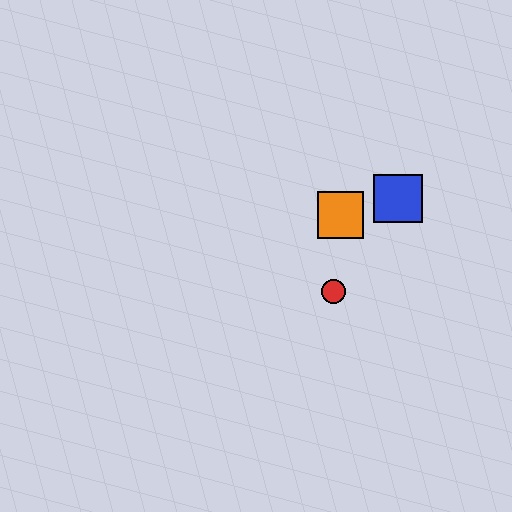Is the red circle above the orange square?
No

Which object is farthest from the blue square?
The red circle is farthest from the blue square.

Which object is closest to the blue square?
The orange square is closest to the blue square.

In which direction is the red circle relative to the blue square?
The red circle is below the blue square.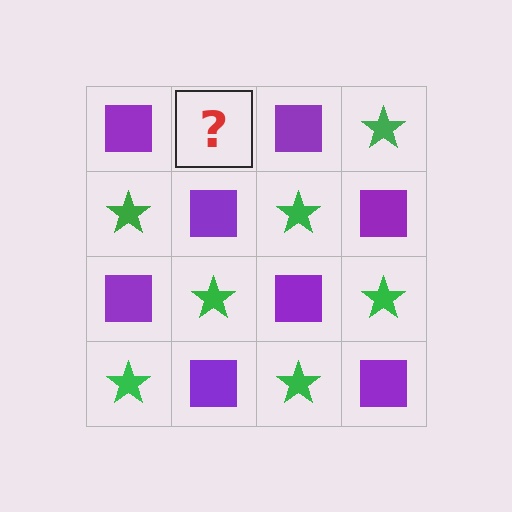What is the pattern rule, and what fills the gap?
The rule is that it alternates purple square and green star in a checkerboard pattern. The gap should be filled with a green star.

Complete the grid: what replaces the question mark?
The question mark should be replaced with a green star.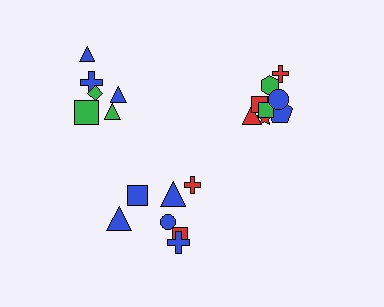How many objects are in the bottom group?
There are 7 objects.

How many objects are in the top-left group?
There are 6 objects.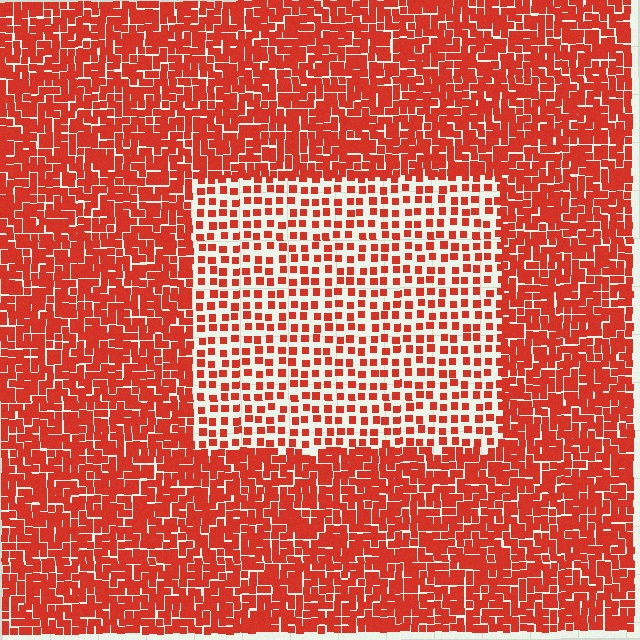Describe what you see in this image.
The image contains small red elements arranged at two different densities. A rectangle-shaped region is visible where the elements are less densely packed than the surrounding area.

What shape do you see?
I see a rectangle.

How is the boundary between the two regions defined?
The boundary is defined by a change in element density (approximately 2.2x ratio). All elements are the same color, size, and shape.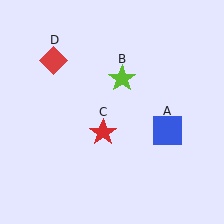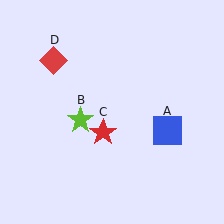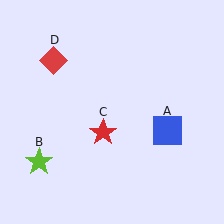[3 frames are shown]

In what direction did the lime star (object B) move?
The lime star (object B) moved down and to the left.